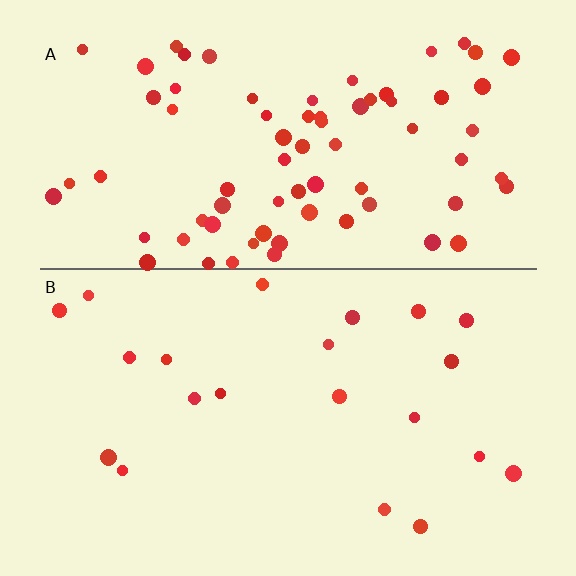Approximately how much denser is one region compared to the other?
Approximately 3.5× — region A over region B.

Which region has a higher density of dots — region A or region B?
A (the top).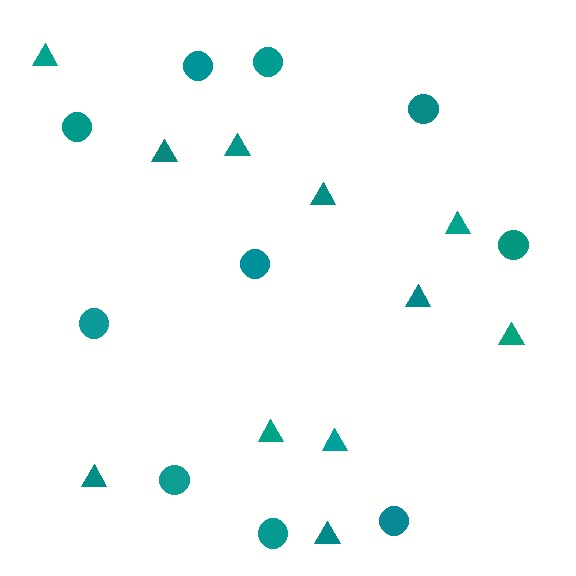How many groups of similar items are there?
There are 2 groups: one group of circles (10) and one group of triangles (11).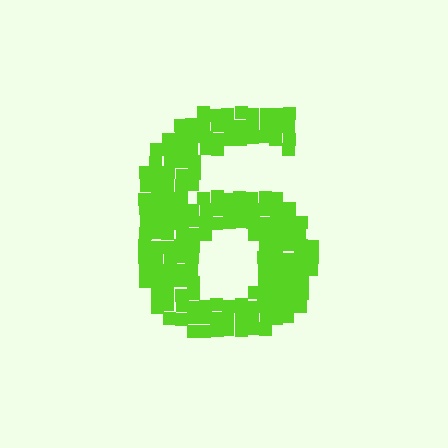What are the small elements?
The small elements are squares.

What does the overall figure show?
The overall figure shows the digit 6.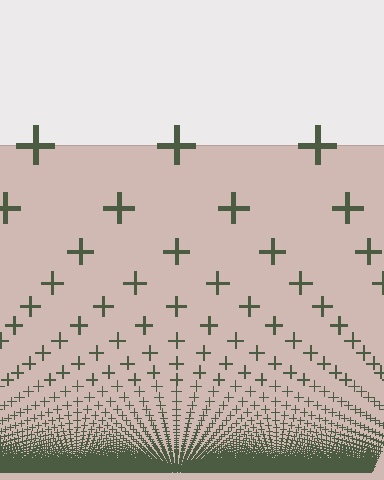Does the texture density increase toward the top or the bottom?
Density increases toward the bottom.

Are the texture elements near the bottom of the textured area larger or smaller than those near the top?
Smaller. The gradient is inverted — elements near the bottom are smaller and denser.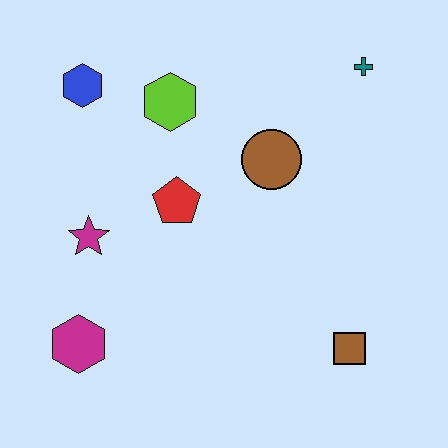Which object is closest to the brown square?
The brown circle is closest to the brown square.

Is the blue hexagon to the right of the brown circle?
No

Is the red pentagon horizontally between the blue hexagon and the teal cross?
Yes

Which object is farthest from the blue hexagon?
The brown square is farthest from the blue hexagon.